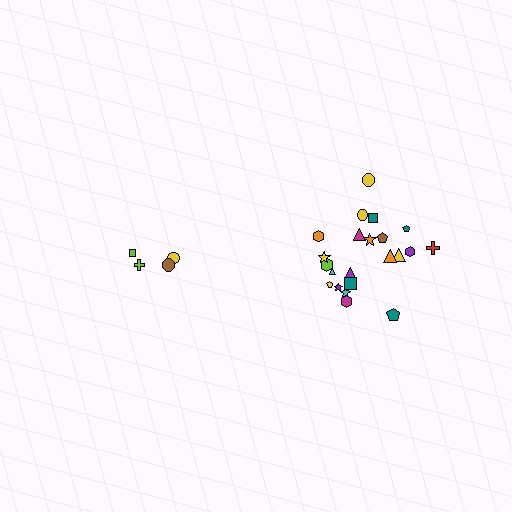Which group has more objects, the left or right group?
The right group.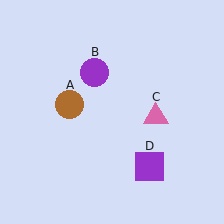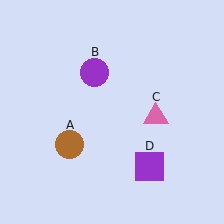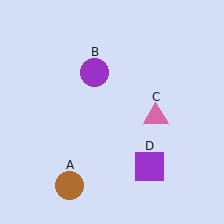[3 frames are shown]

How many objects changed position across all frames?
1 object changed position: brown circle (object A).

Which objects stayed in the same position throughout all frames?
Purple circle (object B) and pink triangle (object C) and purple square (object D) remained stationary.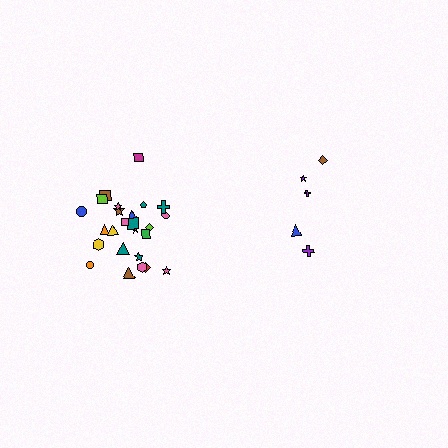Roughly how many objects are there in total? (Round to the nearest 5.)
Roughly 30 objects in total.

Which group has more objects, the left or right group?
The left group.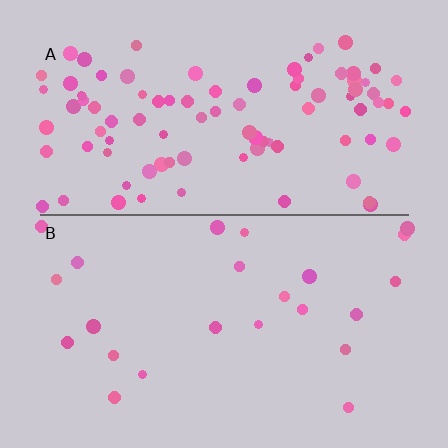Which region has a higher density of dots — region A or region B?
A (the top).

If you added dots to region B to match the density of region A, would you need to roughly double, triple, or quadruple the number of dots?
Approximately quadruple.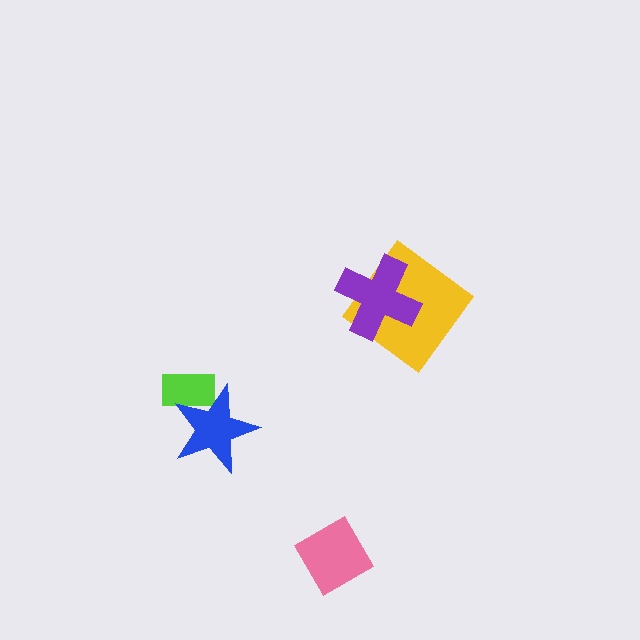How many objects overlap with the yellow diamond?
1 object overlaps with the yellow diamond.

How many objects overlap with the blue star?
1 object overlaps with the blue star.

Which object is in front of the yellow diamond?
The purple cross is in front of the yellow diamond.